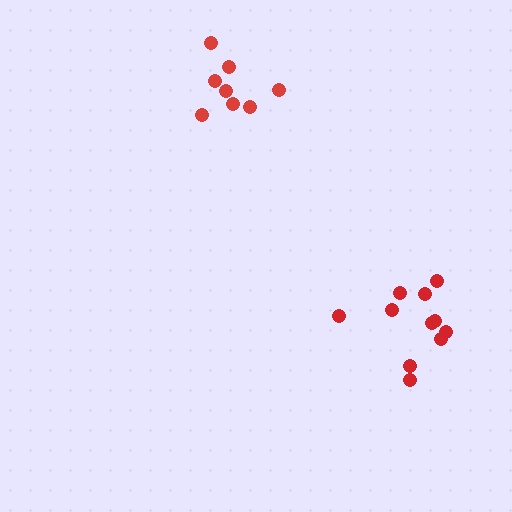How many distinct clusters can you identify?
There are 2 distinct clusters.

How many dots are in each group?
Group 1: 8 dots, Group 2: 11 dots (19 total).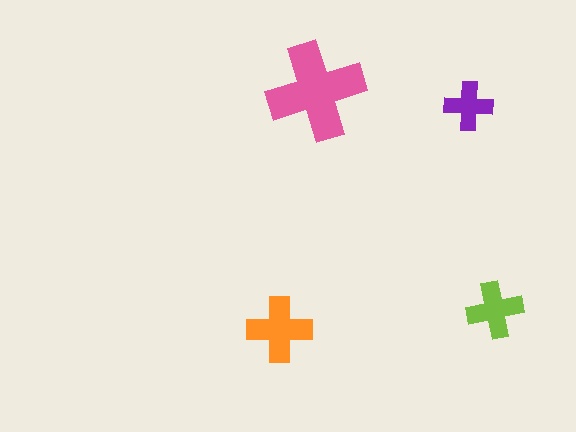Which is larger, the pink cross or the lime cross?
The pink one.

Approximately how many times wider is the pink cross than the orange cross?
About 1.5 times wider.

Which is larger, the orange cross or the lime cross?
The orange one.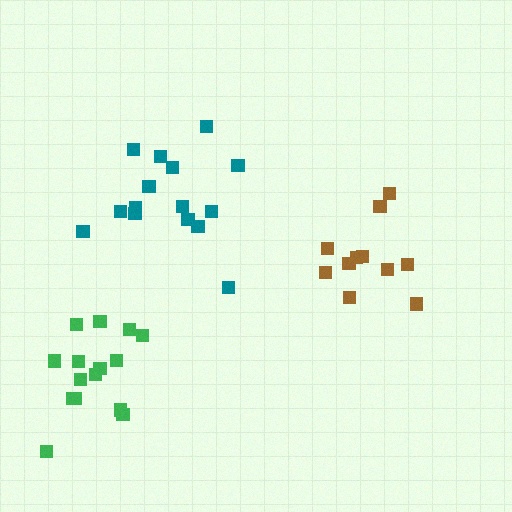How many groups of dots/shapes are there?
There are 3 groups.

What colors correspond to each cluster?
The clusters are colored: green, teal, brown.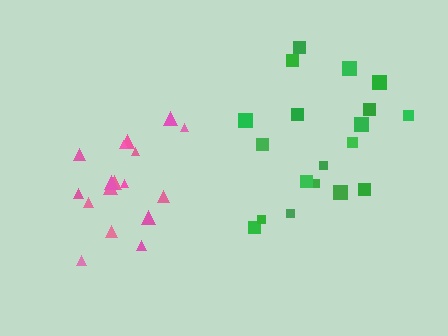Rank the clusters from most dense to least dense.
pink, green.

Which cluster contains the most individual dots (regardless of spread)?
Green (19).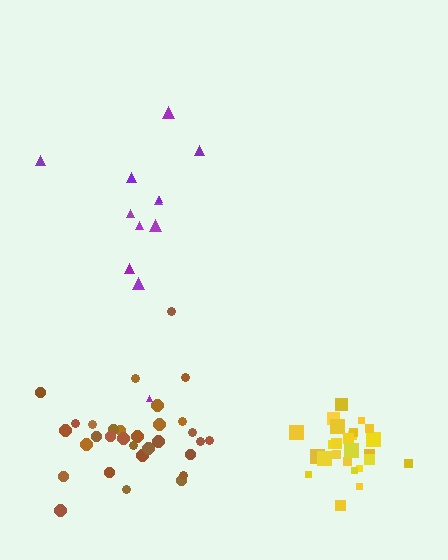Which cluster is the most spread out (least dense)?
Purple.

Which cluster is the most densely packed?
Yellow.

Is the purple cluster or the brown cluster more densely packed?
Brown.